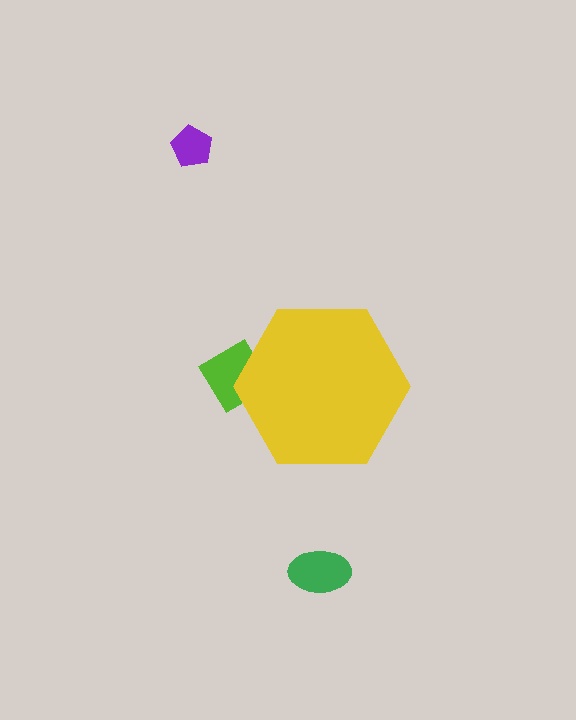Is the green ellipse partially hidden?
No, the green ellipse is fully visible.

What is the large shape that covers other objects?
A yellow hexagon.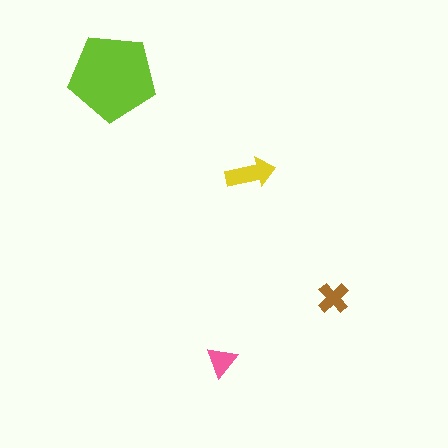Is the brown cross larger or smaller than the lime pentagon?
Smaller.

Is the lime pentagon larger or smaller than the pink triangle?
Larger.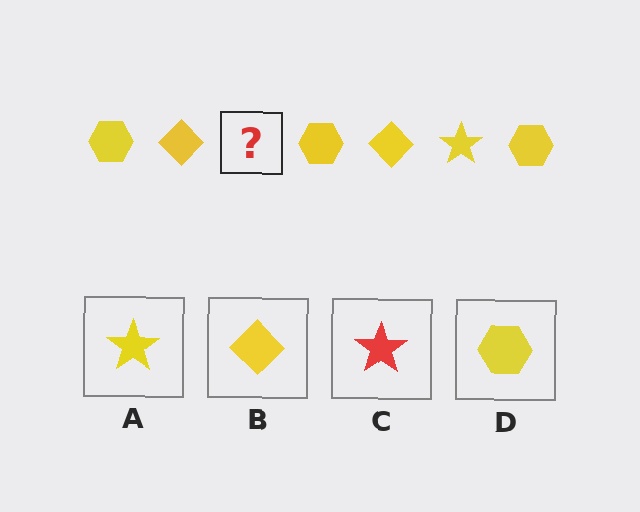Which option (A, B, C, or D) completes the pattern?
A.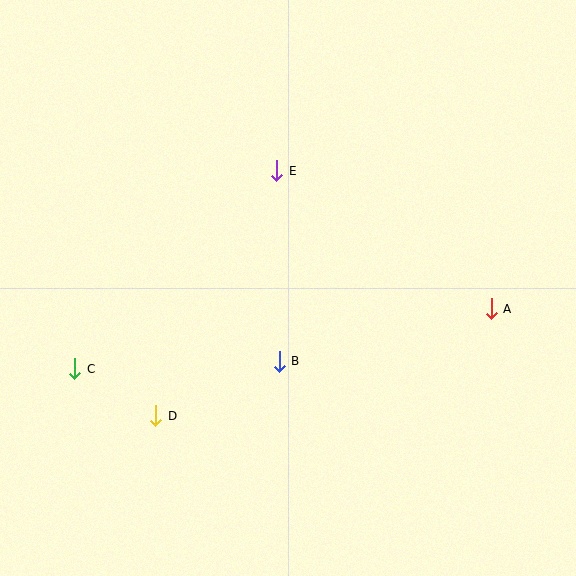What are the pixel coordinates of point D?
Point D is at (156, 416).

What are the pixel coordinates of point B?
Point B is at (279, 361).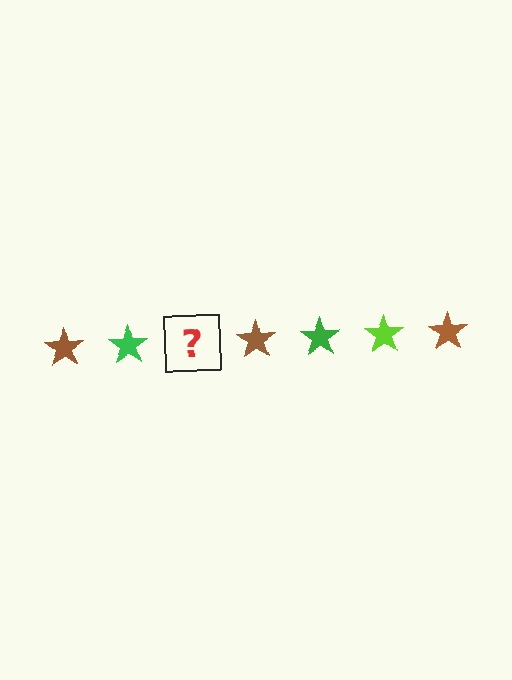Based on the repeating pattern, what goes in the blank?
The blank should be a lime star.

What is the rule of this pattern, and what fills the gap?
The rule is that the pattern cycles through brown, green, lime stars. The gap should be filled with a lime star.